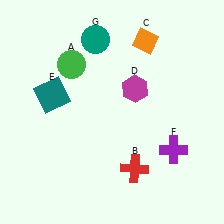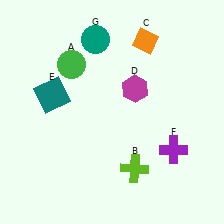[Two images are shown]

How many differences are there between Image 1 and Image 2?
There is 1 difference between the two images.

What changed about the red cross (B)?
In Image 1, B is red. In Image 2, it changed to lime.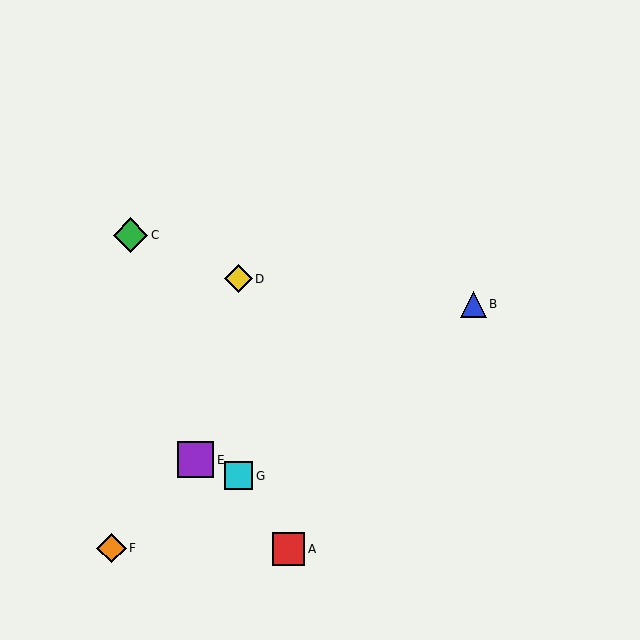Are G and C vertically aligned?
No, G is at x≈238 and C is at x≈131.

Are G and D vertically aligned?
Yes, both are at x≈238.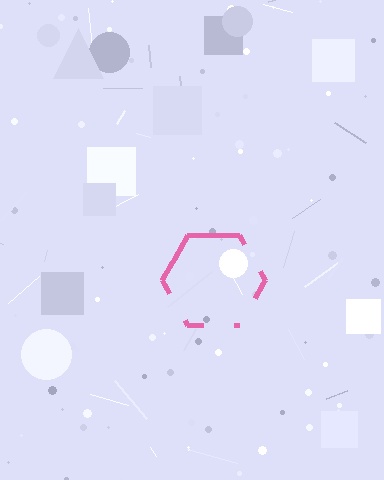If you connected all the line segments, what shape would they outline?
They would outline a hexagon.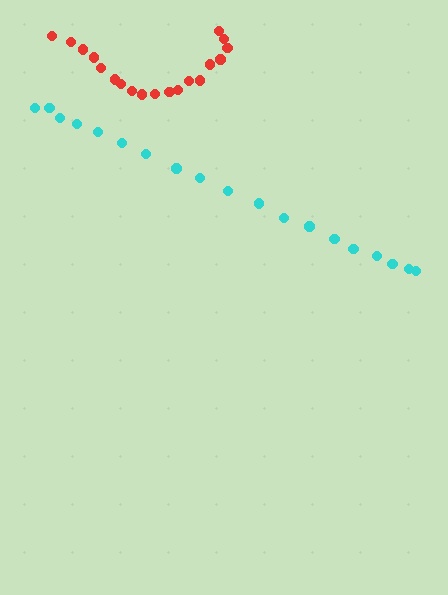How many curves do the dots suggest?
There are 2 distinct paths.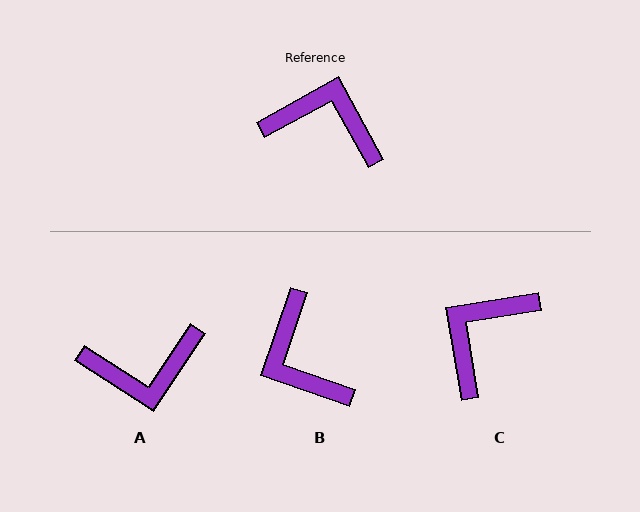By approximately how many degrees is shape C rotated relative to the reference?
Approximately 71 degrees counter-clockwise.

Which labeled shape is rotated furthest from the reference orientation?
A, about 152 degrees away.